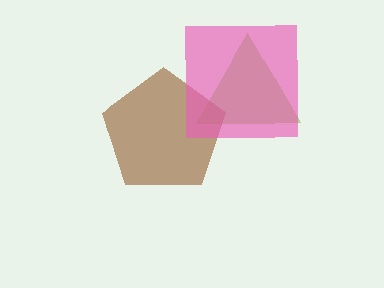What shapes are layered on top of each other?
The layered shapes are: a lime triangle, a brown pentagon, a pink square.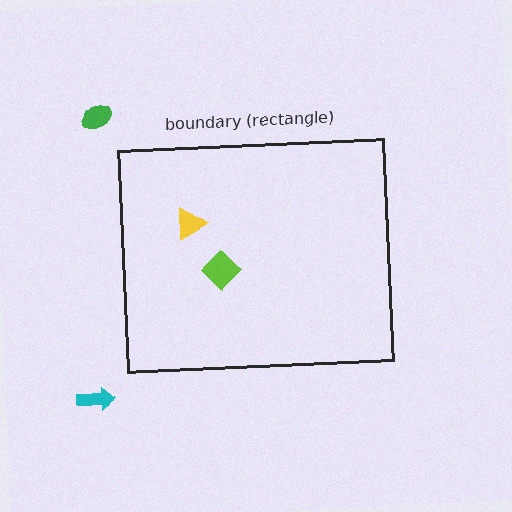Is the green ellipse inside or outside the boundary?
Outside.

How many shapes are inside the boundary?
2 inside, 2 outside.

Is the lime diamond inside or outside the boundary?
Inside.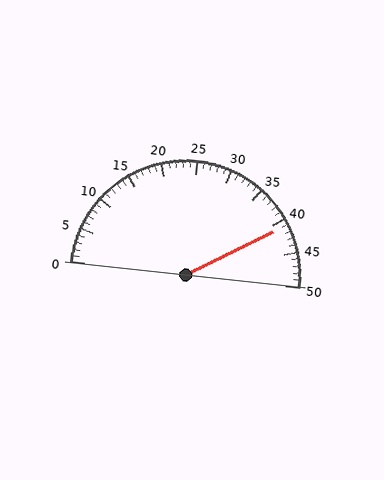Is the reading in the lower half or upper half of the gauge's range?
The reading is in the upper half of the range (0 to 50).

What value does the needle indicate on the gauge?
The needle indicates approximately 41.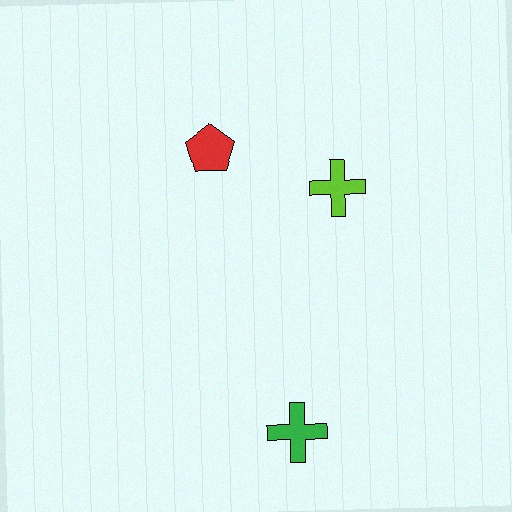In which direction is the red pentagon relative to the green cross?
The red pentagon is above the green cross.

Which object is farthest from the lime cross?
The green cross is farthest from the lime cross.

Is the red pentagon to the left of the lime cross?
Yes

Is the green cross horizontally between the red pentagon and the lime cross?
Yes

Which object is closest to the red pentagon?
The lime cross is closest to the red pentagon.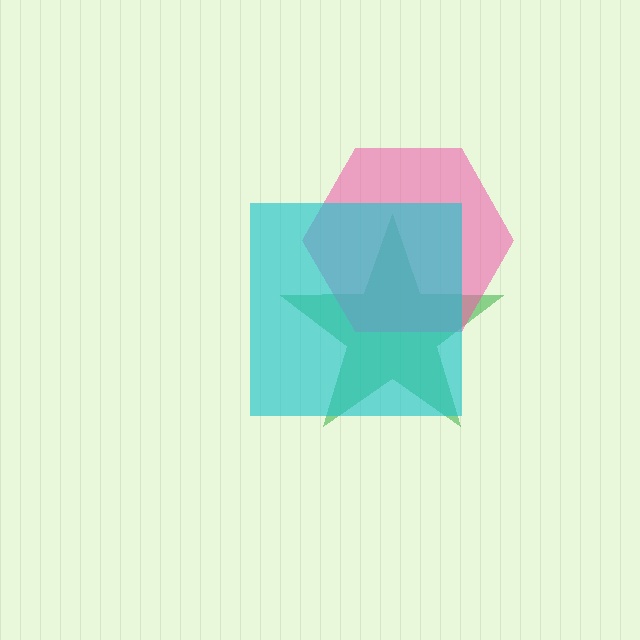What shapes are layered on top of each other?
The layered shapes are: a green star, a pink hexagon, a cyan square.